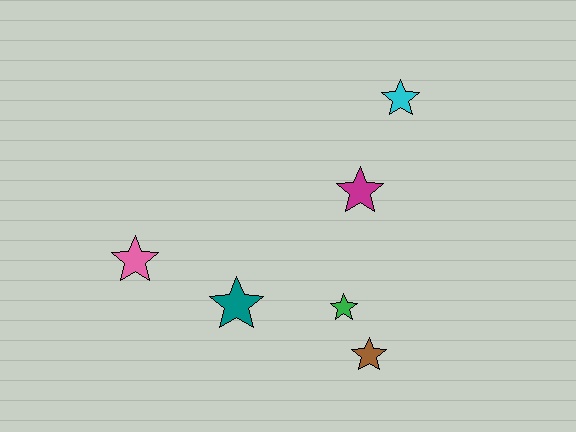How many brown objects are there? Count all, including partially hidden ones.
There is 1 brown object.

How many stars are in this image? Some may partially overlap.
There are 6 stars.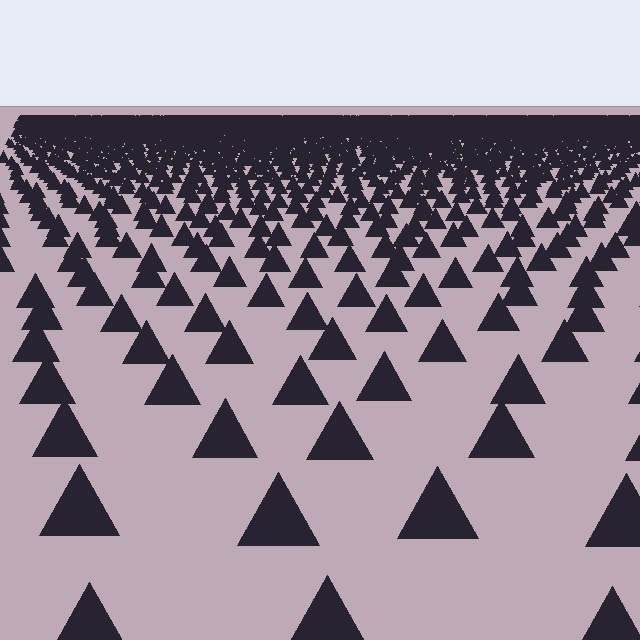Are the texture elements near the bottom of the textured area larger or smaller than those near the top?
Larger. Near the bottom, elements are closer to the viewer and appear at a bigger on-screen size.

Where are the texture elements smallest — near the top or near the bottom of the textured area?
Near the top.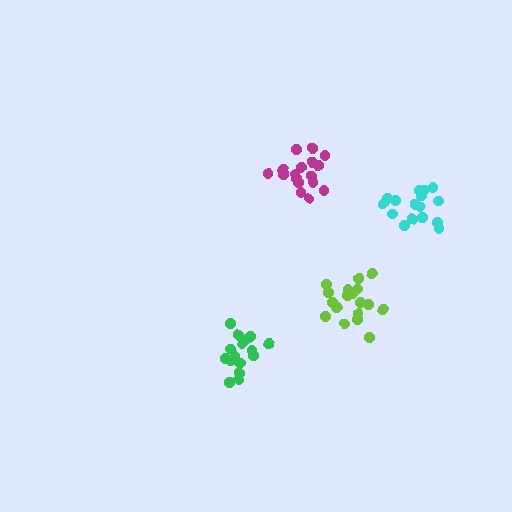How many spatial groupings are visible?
There are 4 spatial groupings.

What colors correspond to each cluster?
The clusters are colored: cyan, lime, magenta, green.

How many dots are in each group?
Group 1: 16 dots, Group 2: 18 dots, Group 3: 18 dots, Group 4: 18 dots (70 total).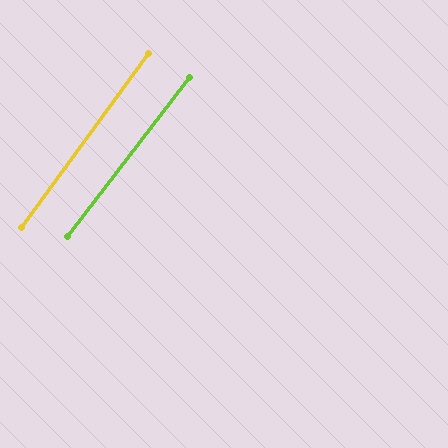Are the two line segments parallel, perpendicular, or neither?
Parallel — their directions differ by only 1.3°.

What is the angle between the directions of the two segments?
Approximately 1 degree.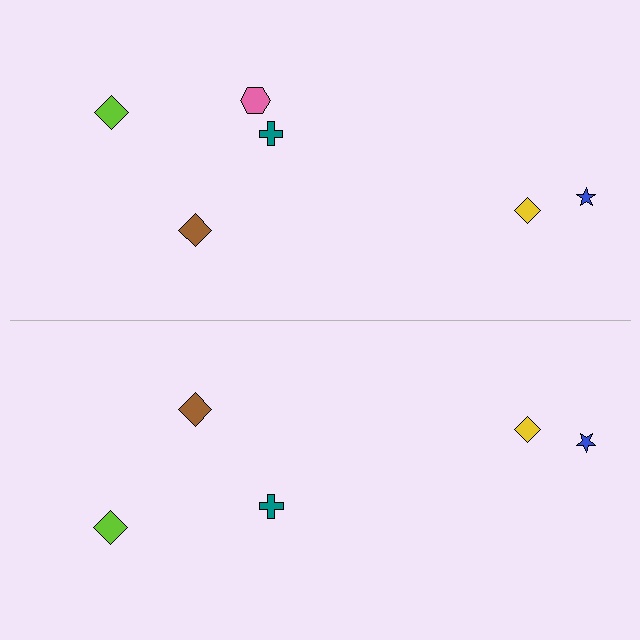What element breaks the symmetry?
A pink hexagon is missing from the bottom side.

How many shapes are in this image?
There are 11 shapes in this image.